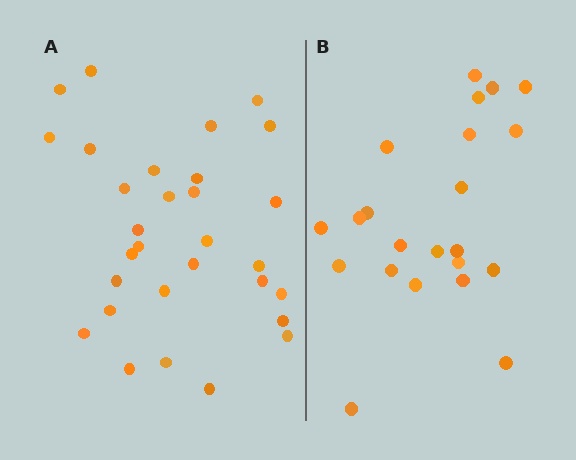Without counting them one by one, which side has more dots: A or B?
Region A (the left region) has more dots.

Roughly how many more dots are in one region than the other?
Region A has roughly 8 or so more dots than region B.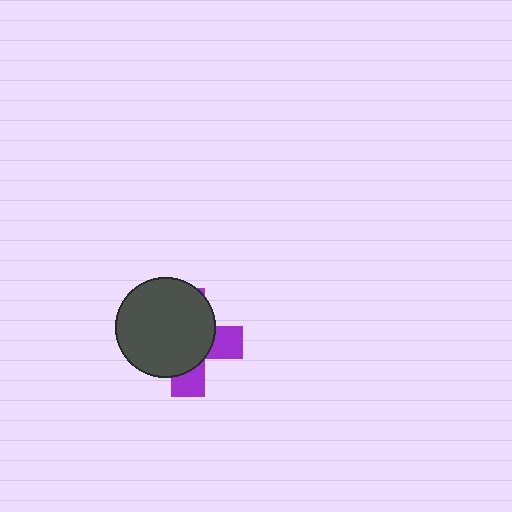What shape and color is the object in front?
The object in front is a dark gray circle.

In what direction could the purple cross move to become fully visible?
The purple cross could move toward the lower-right. That would shift it out from behind the dark gray circle entirely.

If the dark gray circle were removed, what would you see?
You would see the complete purple cross.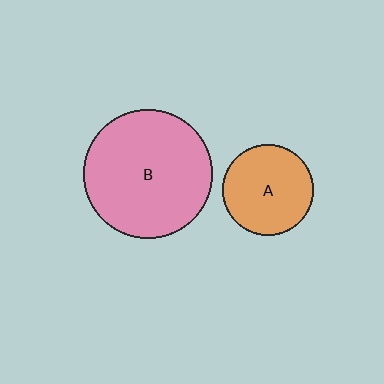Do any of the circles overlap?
No, none of the circles overlap.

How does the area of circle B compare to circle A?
Approximately 2.0 times.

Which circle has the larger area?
Circle B (pink).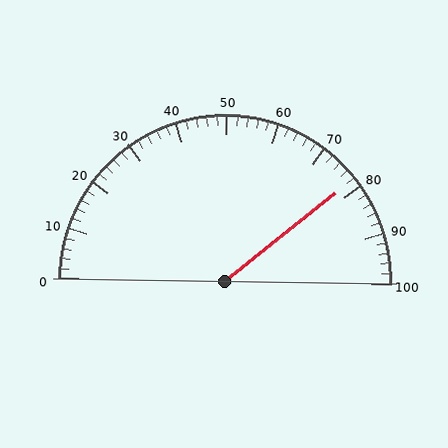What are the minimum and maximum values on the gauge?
The gauge ranges from 0 to 100.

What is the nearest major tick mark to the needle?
The nearest major tick mark is 80.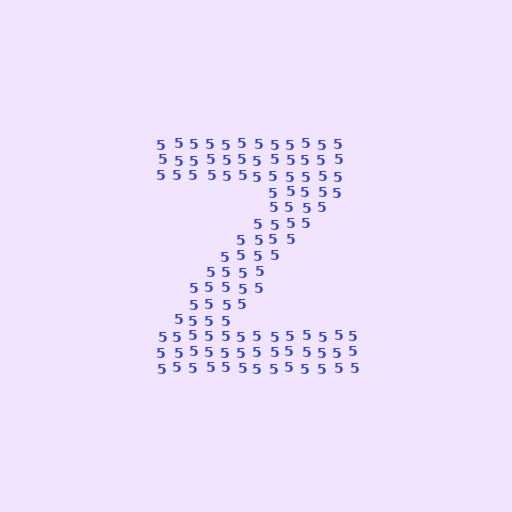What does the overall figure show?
The overall figure shows the letter Z.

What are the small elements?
The small elements are digit 5's.